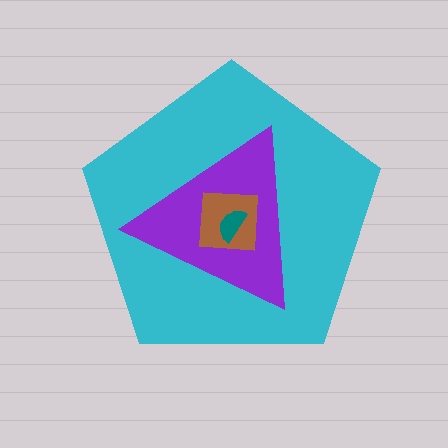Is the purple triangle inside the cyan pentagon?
Yes.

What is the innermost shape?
The teal semicircle.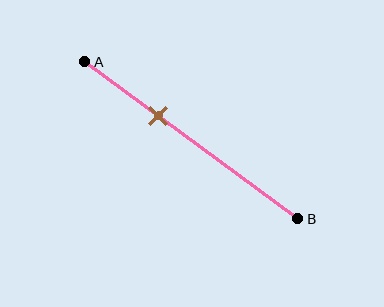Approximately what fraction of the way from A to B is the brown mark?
The brown mark is approximately 35% of the way from A to B.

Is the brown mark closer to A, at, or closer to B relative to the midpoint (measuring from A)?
The brown mark is closer to point A than the midpoint of segment AB.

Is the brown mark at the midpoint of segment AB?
No, the mark is at about 35% from A, not at the 50% midpoint.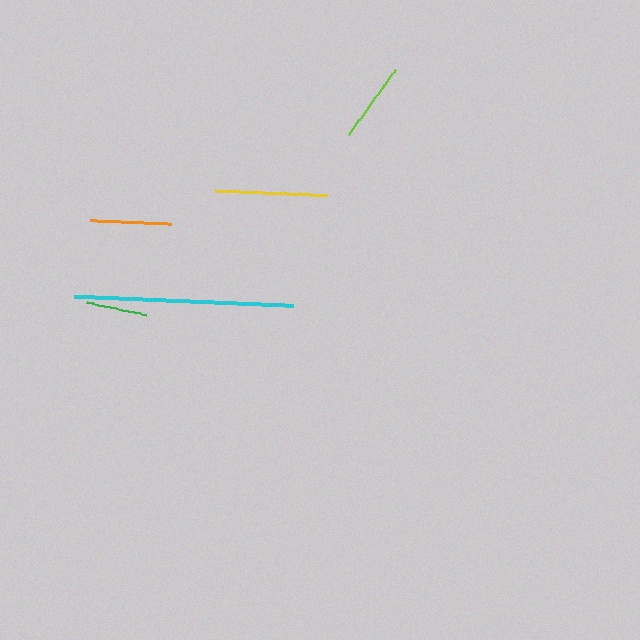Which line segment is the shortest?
The green line is the shortest at approximately 60 pixels.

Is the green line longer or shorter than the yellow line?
The yellow line is longer than the green line.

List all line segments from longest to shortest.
From longest to shortest: cyan, yellow, orange, lime, green.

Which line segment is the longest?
The cyan line is the longest at approximately 219 pixels.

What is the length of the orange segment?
The orange segment is approximately 81 pixels long.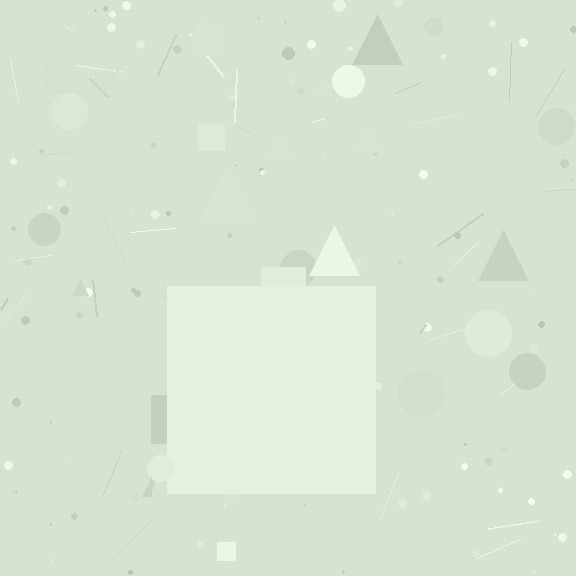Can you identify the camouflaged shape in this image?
The camouflaged shape is a square.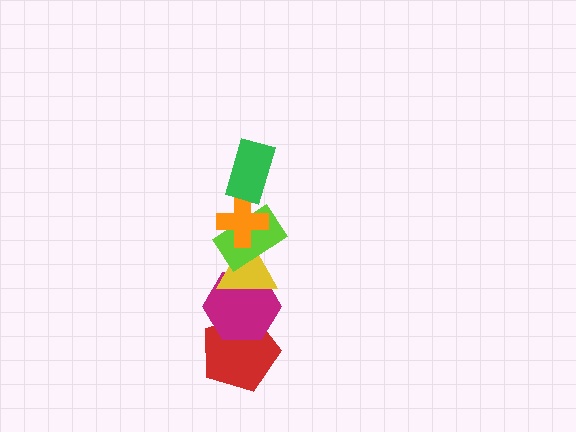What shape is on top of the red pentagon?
The magenta hexagon is on top of the red pentagon.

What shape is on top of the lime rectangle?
The orange cross is on top of the lime rectangle.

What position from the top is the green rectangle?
The green rectangle is 1st from the top.